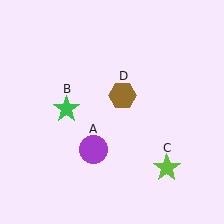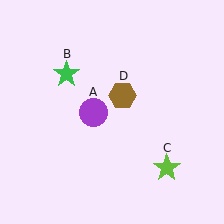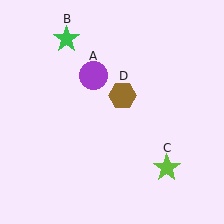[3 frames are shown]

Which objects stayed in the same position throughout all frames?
Lime star (object C) and brown hexagon (object D) remained stationary.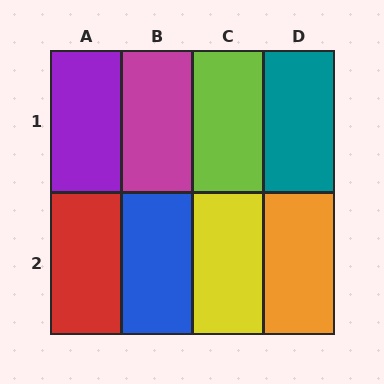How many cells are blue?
1 cell is blue.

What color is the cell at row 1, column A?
Purple.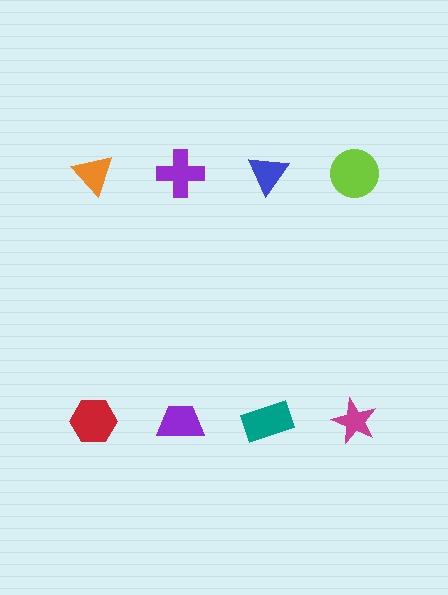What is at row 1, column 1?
An orange triangle.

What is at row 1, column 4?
A lime circle.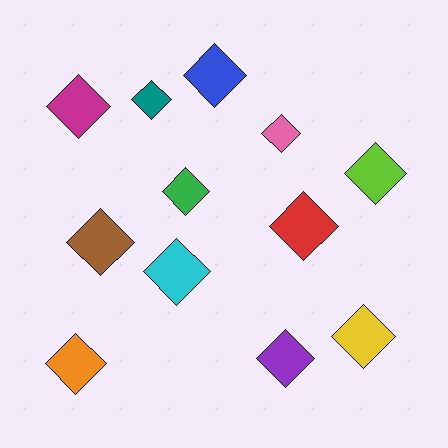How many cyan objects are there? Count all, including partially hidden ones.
There is 1 cyan object.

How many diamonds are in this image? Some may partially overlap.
There are 12 diamonds.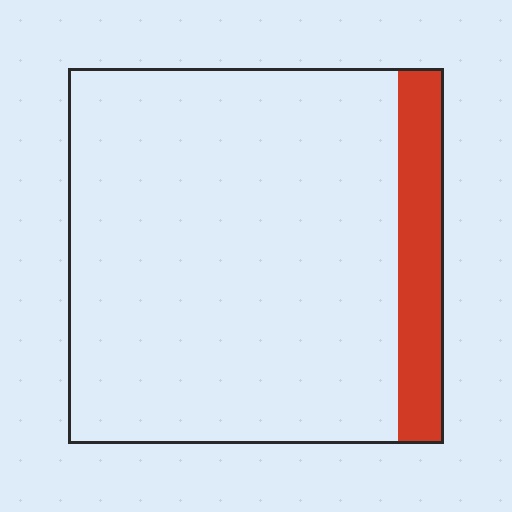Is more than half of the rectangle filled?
No.